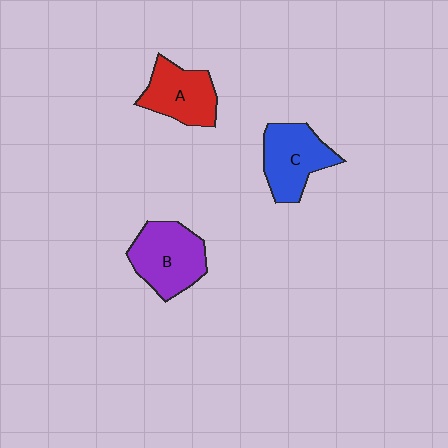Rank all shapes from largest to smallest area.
From largest to smallest: B (purple), C (blue), A (red).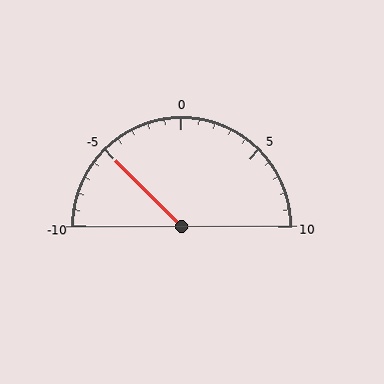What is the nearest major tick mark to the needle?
The nearest major tick mark is -5.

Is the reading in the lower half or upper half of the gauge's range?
The reading is in the lower half of the range (-10 to 10).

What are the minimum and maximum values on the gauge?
The gauge ranges from -10 to 10.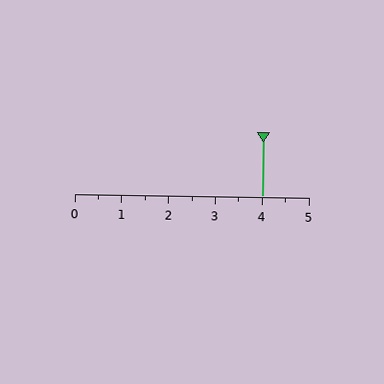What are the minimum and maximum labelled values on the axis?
The axis runs from 0 to 5.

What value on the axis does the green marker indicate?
The marker indicates approximately 4.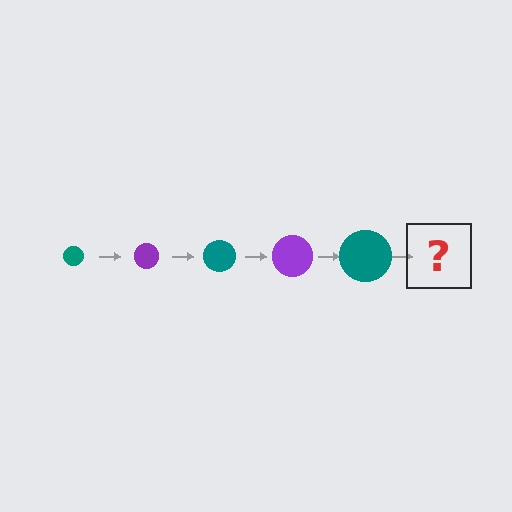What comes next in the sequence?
The next element should be a purple circle, larger than the previous one.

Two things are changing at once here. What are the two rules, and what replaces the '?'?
The two rules are that the circle grows larger each step and the color cycles through teal and purple. The '?' should be a purple circle, larger than the previous one.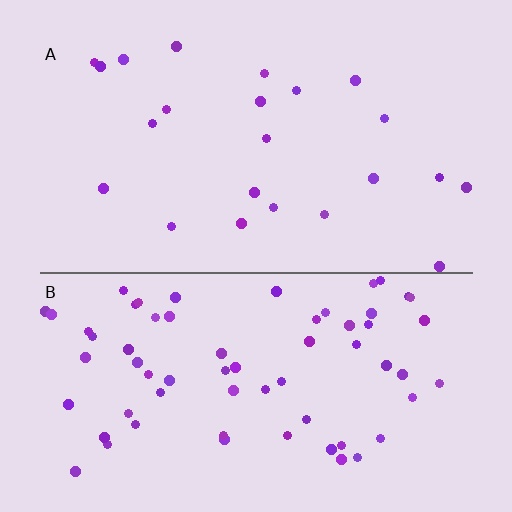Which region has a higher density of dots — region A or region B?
B (the bottom).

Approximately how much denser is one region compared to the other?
Approximately 2.9× — region B over region A.